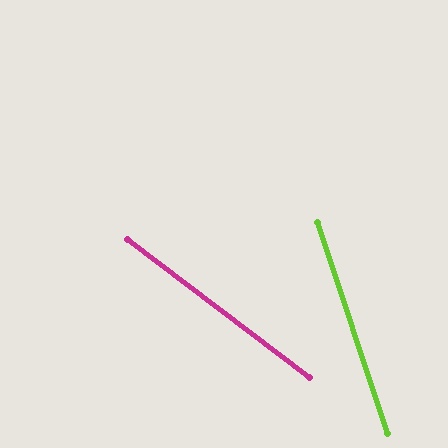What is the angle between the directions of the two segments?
Approximately 35 degrees.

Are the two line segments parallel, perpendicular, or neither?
Neither parallel nor perpendicular — they differ by about 35°.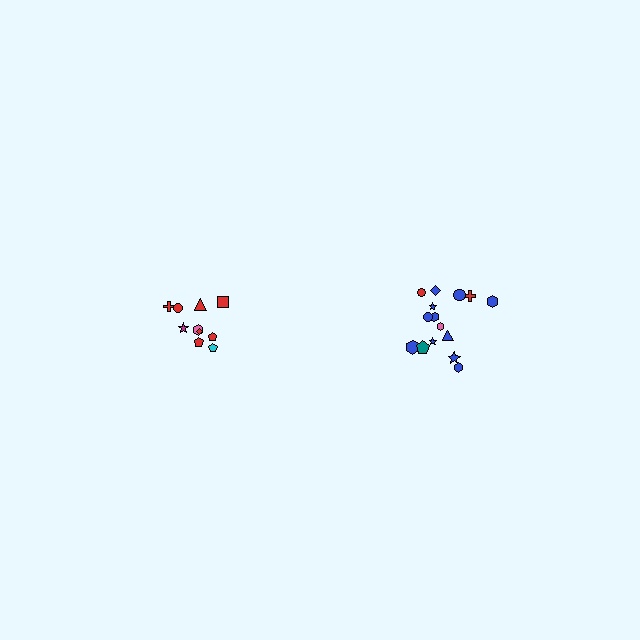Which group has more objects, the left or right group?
The right group.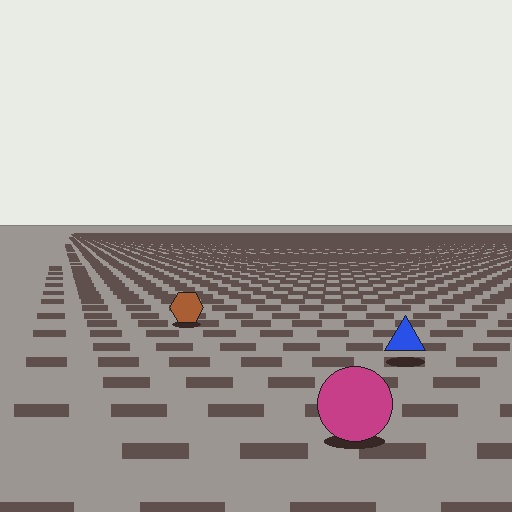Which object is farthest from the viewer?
The brown hexagon is farthest from the viewer. It appears smaller and the ground texture around it is denser.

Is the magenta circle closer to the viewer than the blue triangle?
Yes. The magenta circle is closer — you can tell from the texture gradient: the ground texture is coarser near it.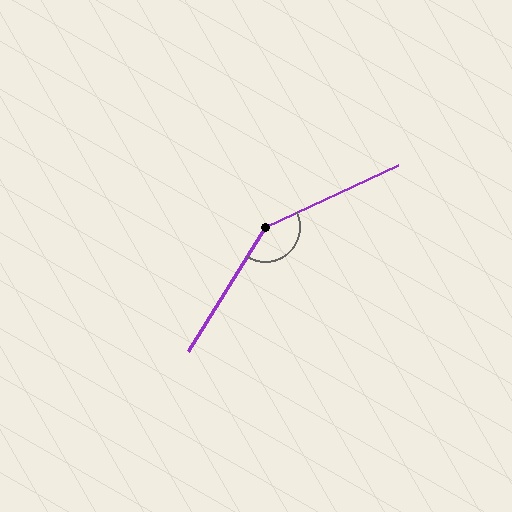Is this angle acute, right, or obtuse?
It is obtuse.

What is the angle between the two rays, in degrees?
Approximately 147 degrees.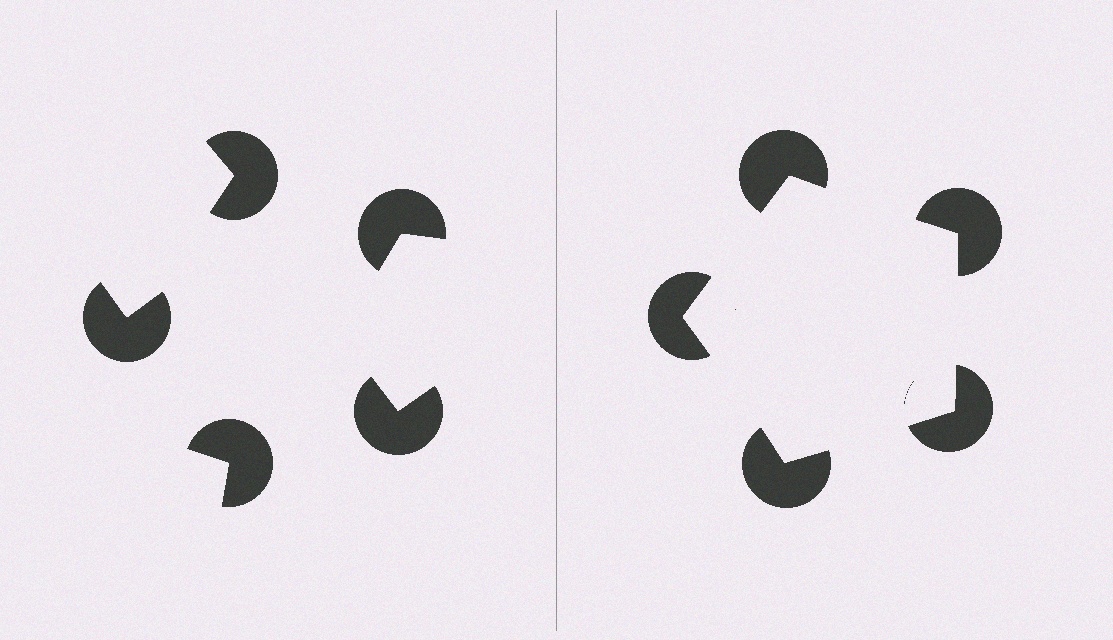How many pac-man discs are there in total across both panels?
10 — 5 on each side.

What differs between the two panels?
The pac-man discs are positioned identically on both sides; only the wedge orientations differ. On the right they align to a pentagon; on the left they are misaligned.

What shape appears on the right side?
An illusory pentagon.